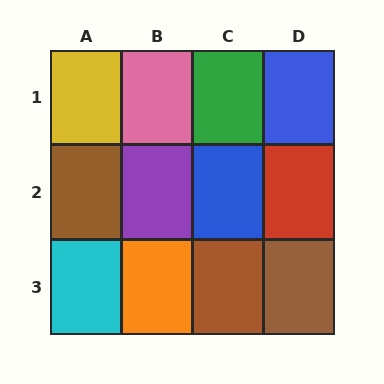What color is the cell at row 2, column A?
Brown.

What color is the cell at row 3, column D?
Brown.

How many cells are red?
1 cell is red.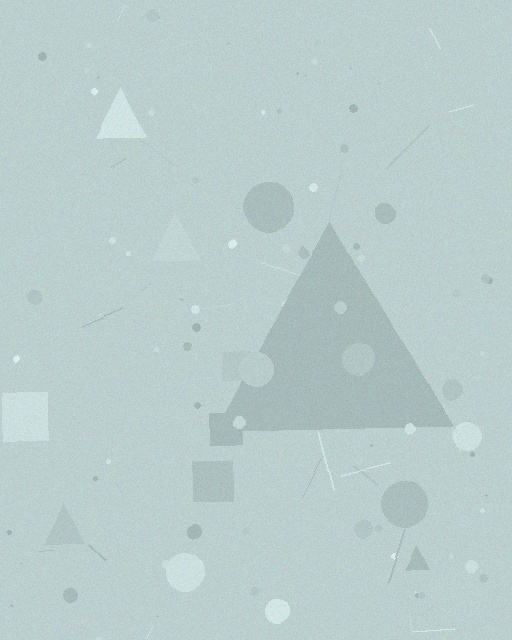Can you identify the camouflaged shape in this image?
The camouflaged shape is a triangle.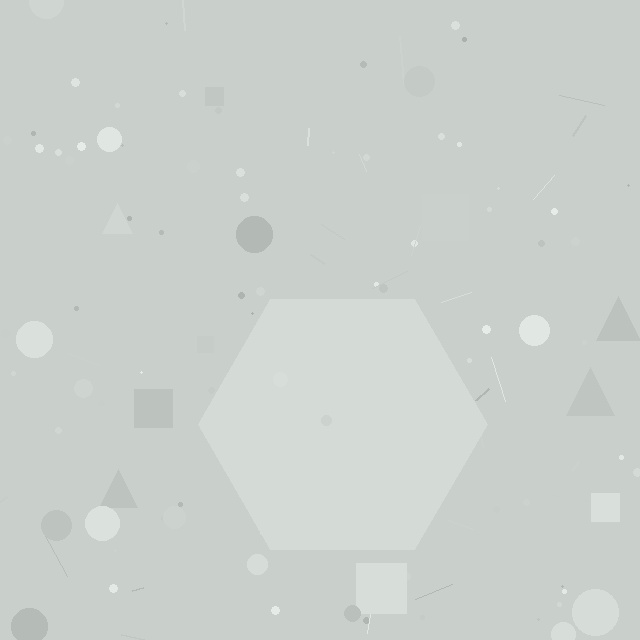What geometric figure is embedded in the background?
A hexagon is embedded in the background.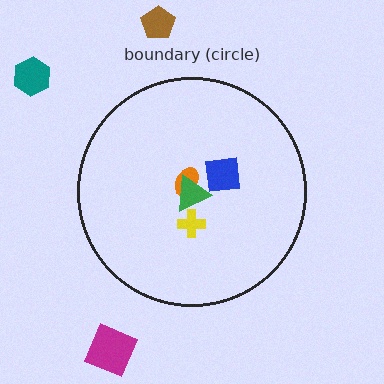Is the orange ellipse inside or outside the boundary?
Inside.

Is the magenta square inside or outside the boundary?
Outside.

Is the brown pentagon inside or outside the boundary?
Outside.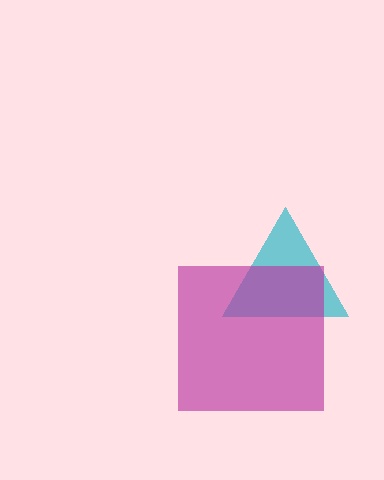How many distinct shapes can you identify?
There are 2 distinct shapes: a cyan triangle, a magenta square.